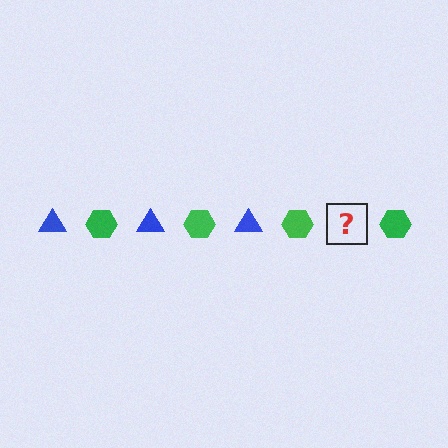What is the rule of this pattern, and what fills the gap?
The rule is that the pattern alternates between blue triangle and green hexagon. The gap should be filled with a blue triangle.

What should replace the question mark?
The question mark should be replaced with a blue triangle.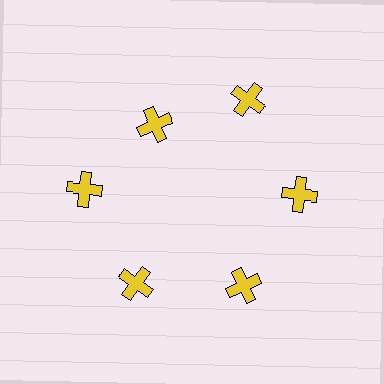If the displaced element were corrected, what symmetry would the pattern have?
It would have 6-fold rotational symmetry — the pattern would map onto itself every 60 degrees.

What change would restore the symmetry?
The symmetry would be restored by moving it outward, back onto the ring so that all 6 crosses sit at equal angles and equal distance from the center.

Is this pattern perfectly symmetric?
No. The 6 yellow crosses are arranged in a ring, but one element near the 11 o'clock position is pulled inward toward the center, breaking the 6-fold rotational symmetry.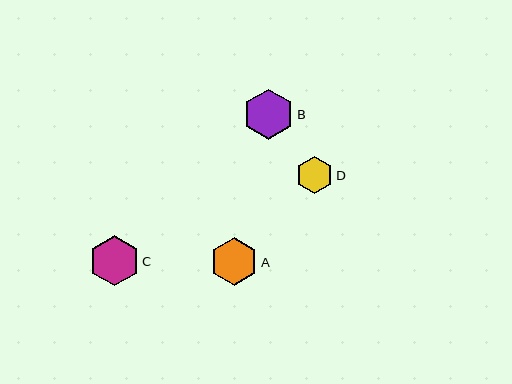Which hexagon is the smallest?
Hexagon D is the smallest with a size of approximately 37 pixels.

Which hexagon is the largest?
Hexagon C is the largest with a size of approximately 50 pixels.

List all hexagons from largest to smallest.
From largest to smallest: C, B, A, D.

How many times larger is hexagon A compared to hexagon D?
Hexagon A is approximately 1.3 times the size of hexagon D.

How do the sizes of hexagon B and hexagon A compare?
Hexagon B and hexagon A are approximately the same size.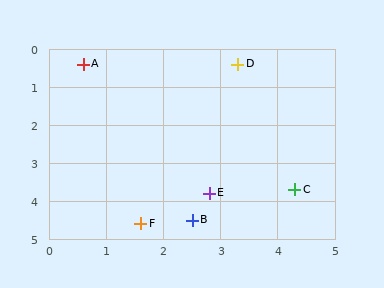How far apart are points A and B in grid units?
Points A and B are about 4.5 grid units apart.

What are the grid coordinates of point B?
Point B is at approximately (2.5, 4.5).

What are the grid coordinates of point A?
Point A is at approximately (0.6, 0.4).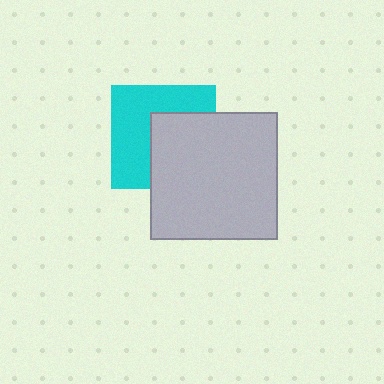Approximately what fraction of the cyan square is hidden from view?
Roughly 48% of the cyan square is hidden behind the light gray square.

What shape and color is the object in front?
The object in front is a light gray square.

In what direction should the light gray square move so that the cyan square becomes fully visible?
The light gray square should move toward the lower-right. That is the shortest direction to clear the overlap and leave the cyan square fully visible.